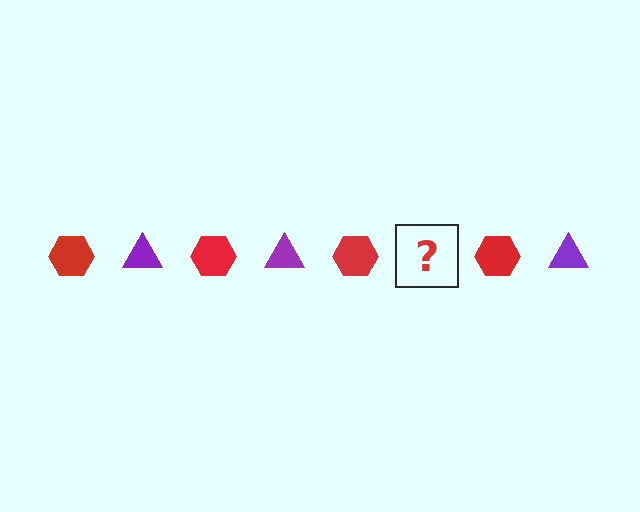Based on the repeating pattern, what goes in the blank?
The blank should be a purple triangle.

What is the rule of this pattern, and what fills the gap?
The rule is that the pattern alternates between red hexagon and purple triangle. The gap should be filled with a purple triangle.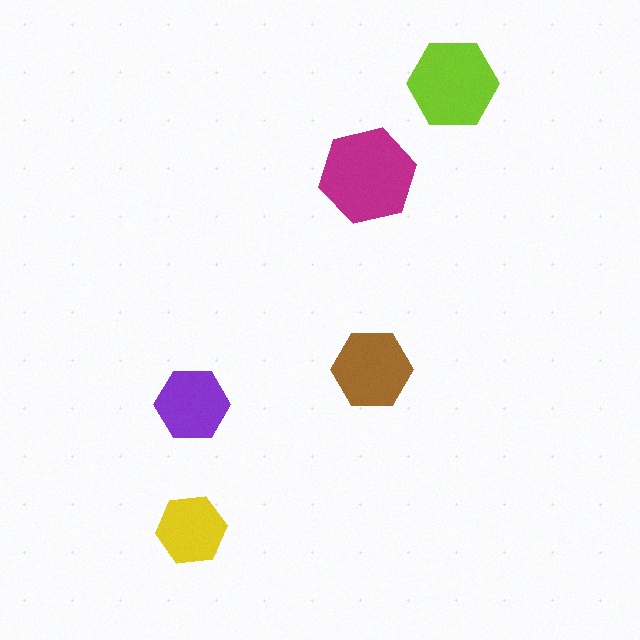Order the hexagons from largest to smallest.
the magenta one, the lime one, the brown one, the purple one, the yellow one.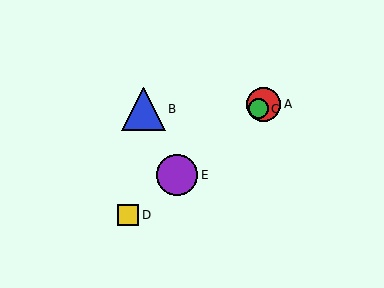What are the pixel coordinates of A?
Object A is at (264, 104).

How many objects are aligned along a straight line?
4 objects (A, C, D, E) are aligned along a straight line.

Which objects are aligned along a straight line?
Objects A, C, D, E are aligned along a straight line.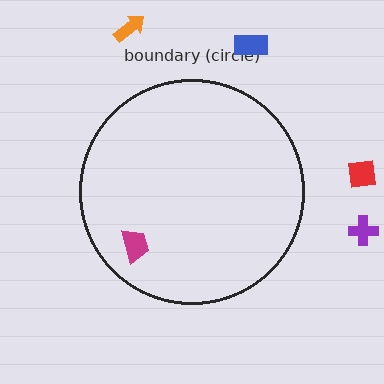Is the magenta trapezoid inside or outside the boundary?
Inside.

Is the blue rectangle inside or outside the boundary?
Outside.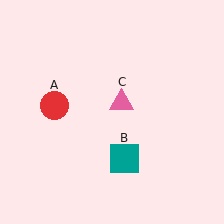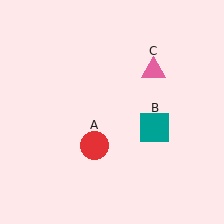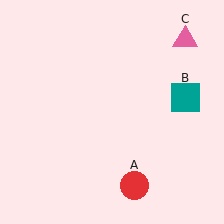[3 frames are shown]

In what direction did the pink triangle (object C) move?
The pink triangle (object C) moved up and to the right.